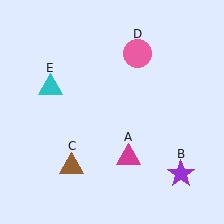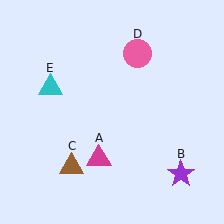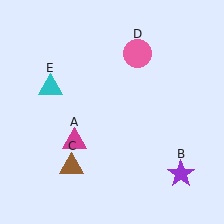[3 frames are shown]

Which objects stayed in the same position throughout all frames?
Purple star (object B) and brown triangle (object C) and pink circle (object D) and cyan triangle (object E) remained stationary.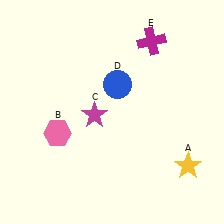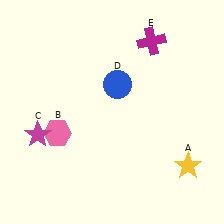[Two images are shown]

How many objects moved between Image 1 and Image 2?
1 object moved between the two images.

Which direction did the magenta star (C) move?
The magenta star (C) moved left.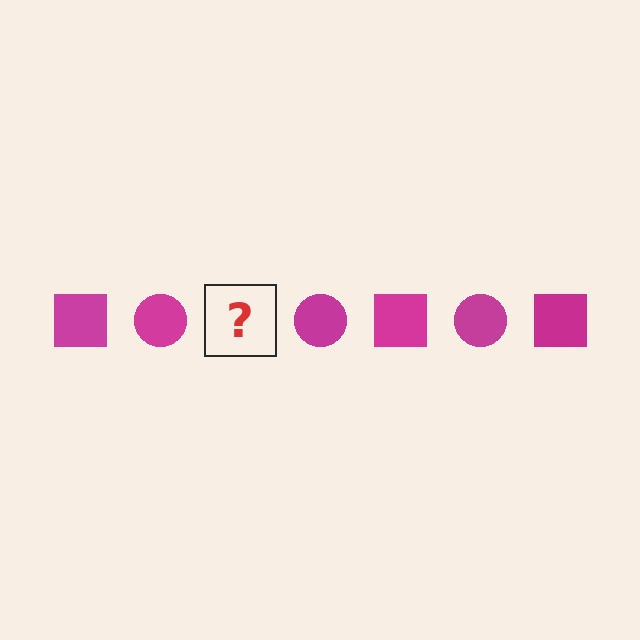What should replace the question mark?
The question mark should be replaced with a magenta square.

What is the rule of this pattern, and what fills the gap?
The rule is that the pattern cycles through square, circle shapes in magenta. The gap should be filled with a magenta square.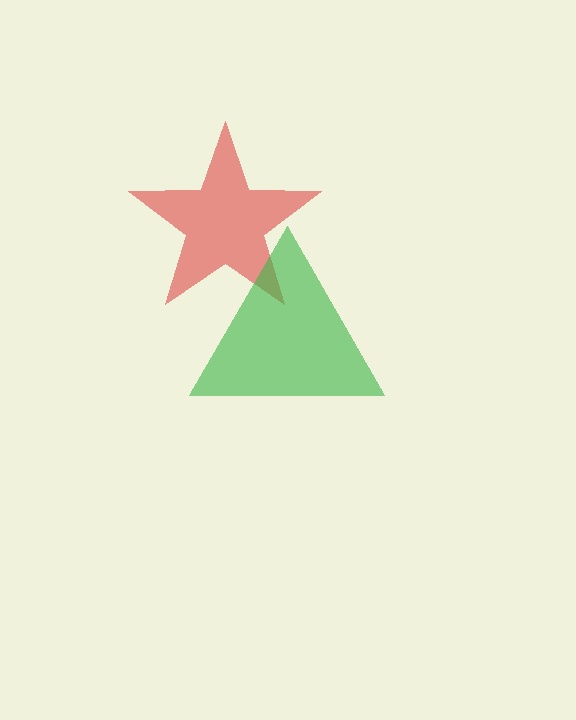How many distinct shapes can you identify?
There are 2 distinct shapes: a red star, a green triangle.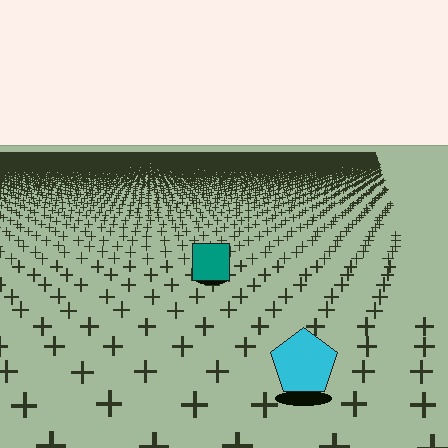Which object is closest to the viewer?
The cyan pentagon is closest. The texture marks near it are larger and more spread out.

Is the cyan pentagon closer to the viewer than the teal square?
Yes. The cyan pentagon is closer — you can tell from the texture gradient: the ground texture is coarser near it.